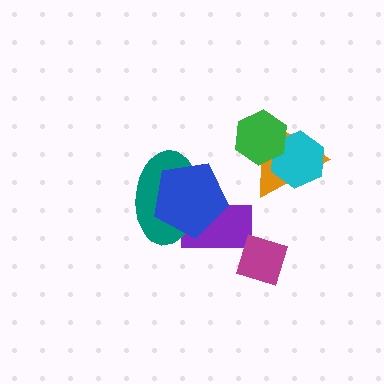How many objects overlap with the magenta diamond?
1 object overlaps with the magenta diamond.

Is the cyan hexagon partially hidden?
Yes, it is partially covered by another shape.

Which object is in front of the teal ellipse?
The blue pentagon is in front of the teal ellipse.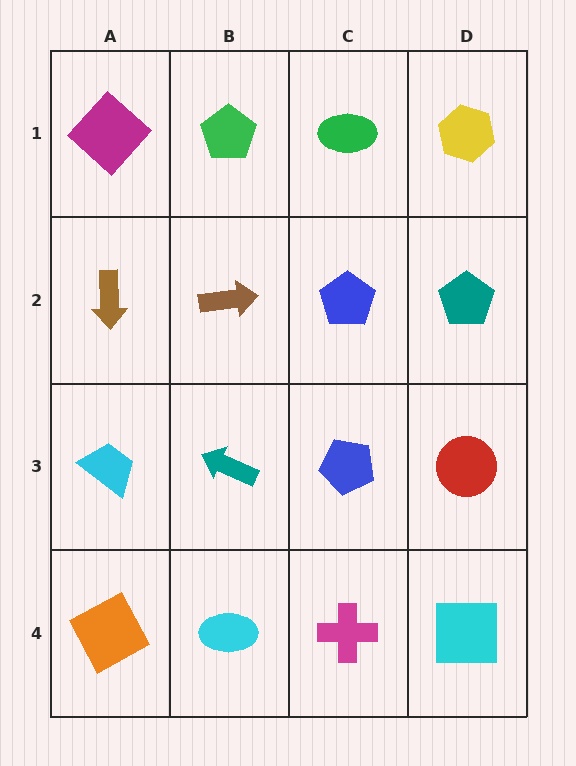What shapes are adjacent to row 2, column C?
A green ellipse (row 1, column C), a blue pentagon (row 3, column C), a brown arrow (row 2, column B), a teal pentagon (row 2, column D).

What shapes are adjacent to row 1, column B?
A brown arrow (row 2, column B), a magenta diamond (row 1, column A), a green ellipse (row 1, column C).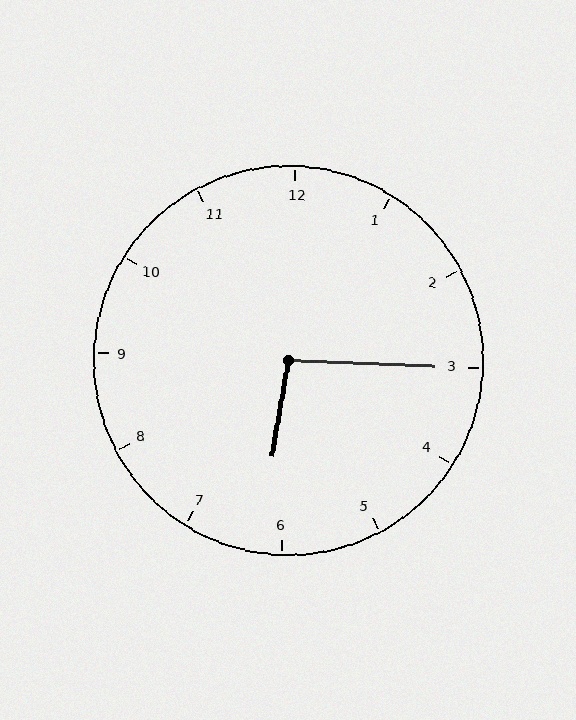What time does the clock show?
6:15.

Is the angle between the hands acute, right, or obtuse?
It is obtuse.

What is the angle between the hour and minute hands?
Approximately 98 degrees.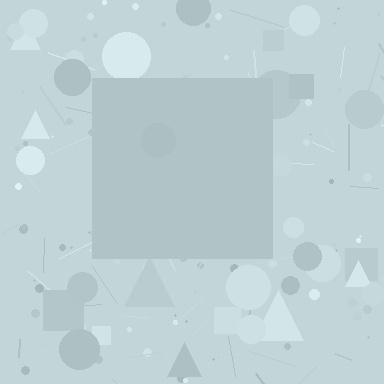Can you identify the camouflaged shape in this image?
The camouflaged shape is a square.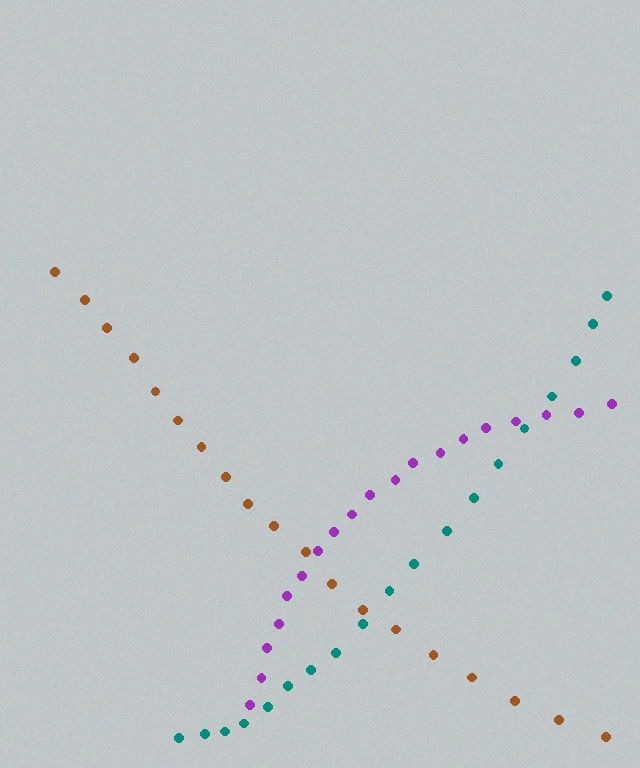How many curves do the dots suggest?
There are 3 distinct paths.